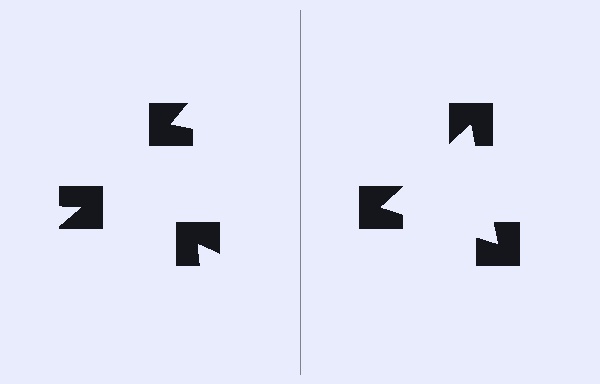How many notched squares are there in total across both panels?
6 — 3 on each side.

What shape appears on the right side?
An illusory triangle.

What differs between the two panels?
The notched squares are positioned identically on both sides; only the wedge orientations differ. On the right they align to a triangle; on the left they are misaligned.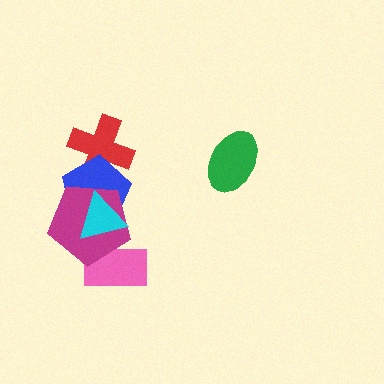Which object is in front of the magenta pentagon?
The cyan triangle is in front of the magenta pentagon.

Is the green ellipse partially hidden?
No, no other shape covers it.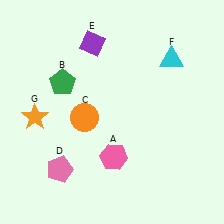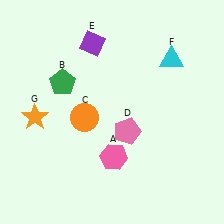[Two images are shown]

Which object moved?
The pink pentagon (D) moved right.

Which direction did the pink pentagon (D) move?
The pink pentagon (D) moved right.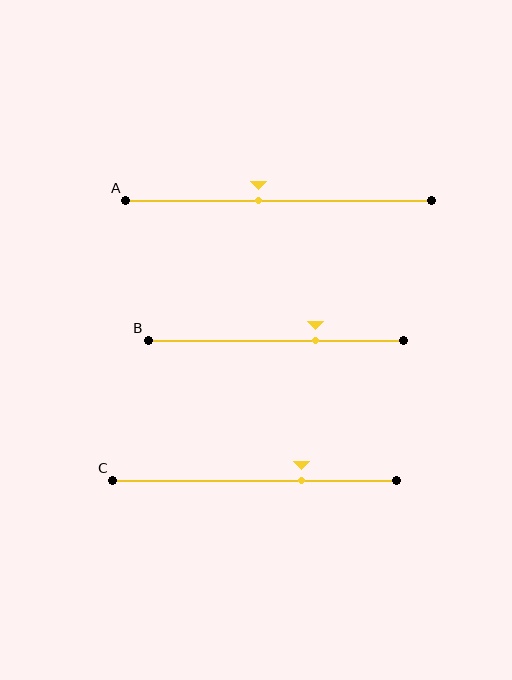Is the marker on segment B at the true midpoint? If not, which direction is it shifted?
No, the marker on segment B is shifted to the right by about 15% of the segment length.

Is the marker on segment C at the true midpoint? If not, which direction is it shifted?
No, the marker on segment C is shifted to the right by about 16% of the segment length.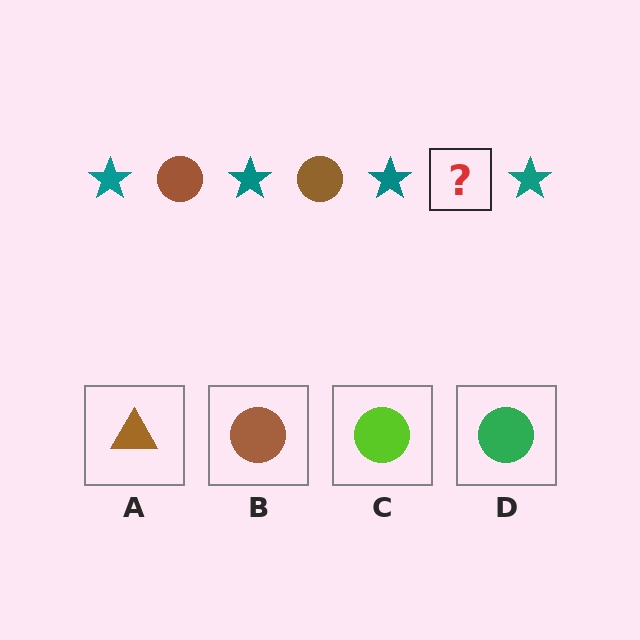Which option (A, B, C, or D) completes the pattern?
B.